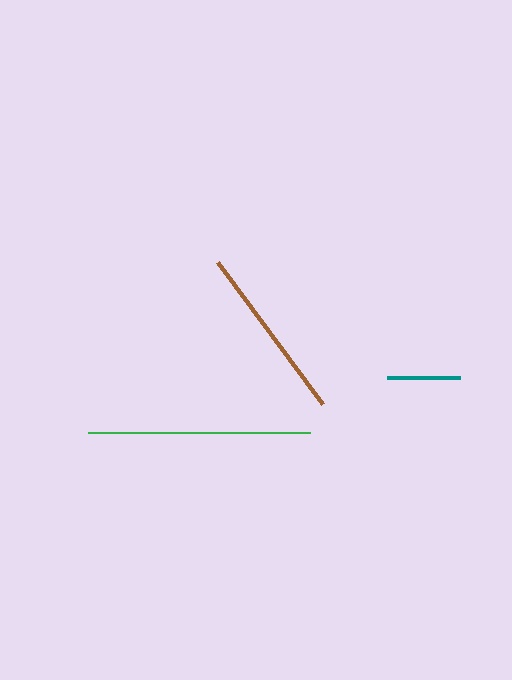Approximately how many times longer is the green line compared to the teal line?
The green line is approximately 3.0 times the length of the teal line.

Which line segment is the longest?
The green line is the longest at approximately 222 pixels.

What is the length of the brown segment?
The brown segment is approximately 177 pixels long.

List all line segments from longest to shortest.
From longest to shortest: green, brown, teal.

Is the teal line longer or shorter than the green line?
The green line is longer than the teal line.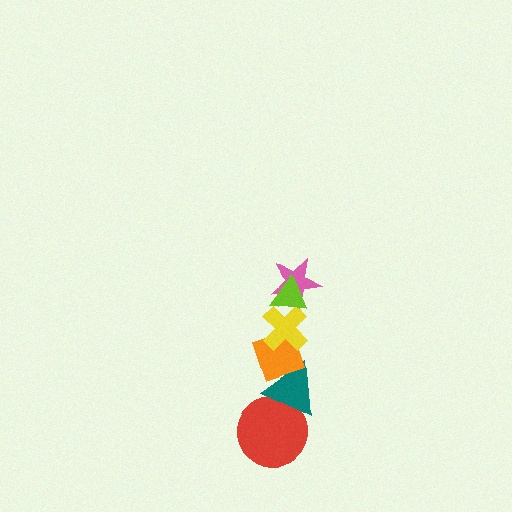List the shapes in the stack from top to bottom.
From top to bottom: the lime triangle, the pink star, the yellow cross, the orange diamond, the teal triangle, the red circle.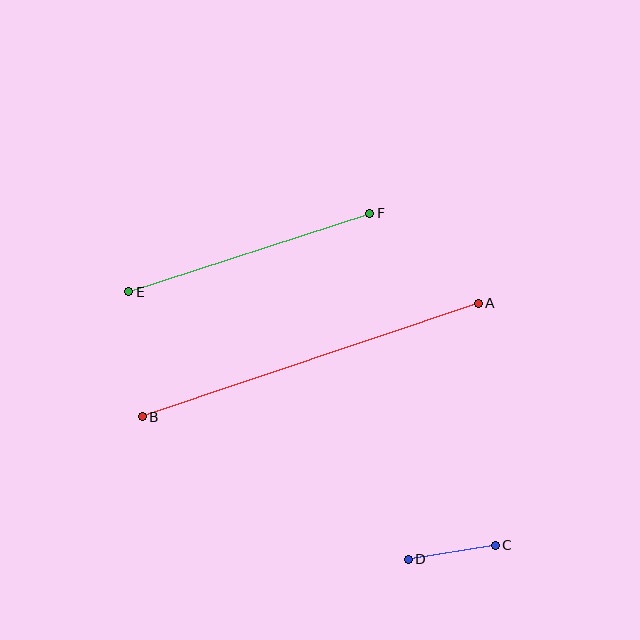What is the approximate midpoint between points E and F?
The midpoint is at approximately (249, 252) pixels.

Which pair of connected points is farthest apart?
Points A and B are farthest apart.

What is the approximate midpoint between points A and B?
The midpoint is at approximately (310, 360) pixels.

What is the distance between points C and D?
The distance is approximately 88 pixels.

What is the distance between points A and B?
The distance is approximately 355 pixels.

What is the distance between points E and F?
The distance is approximately 253 pixels.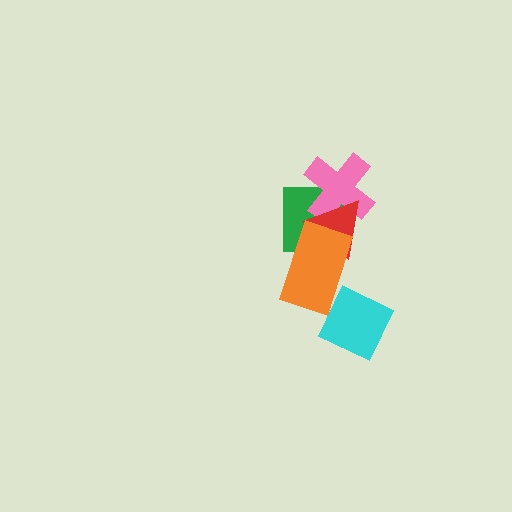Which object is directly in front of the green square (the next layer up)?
The pink cross is directly in front of the green square.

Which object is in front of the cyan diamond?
The orange rectangle is in front of the cyan diamond.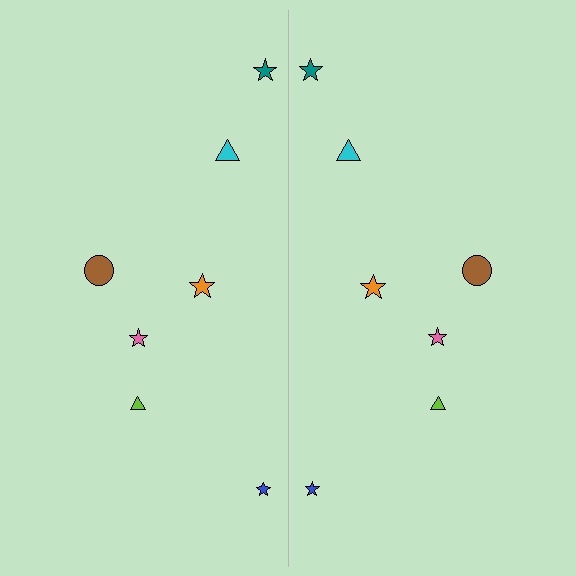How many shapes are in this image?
There are 14 shapes in this image.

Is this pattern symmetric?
Yes, this pattern has bilateral (reflection) symmetry.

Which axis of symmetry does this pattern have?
The pattern has a vertical axis of symmetry running through the center of the image.